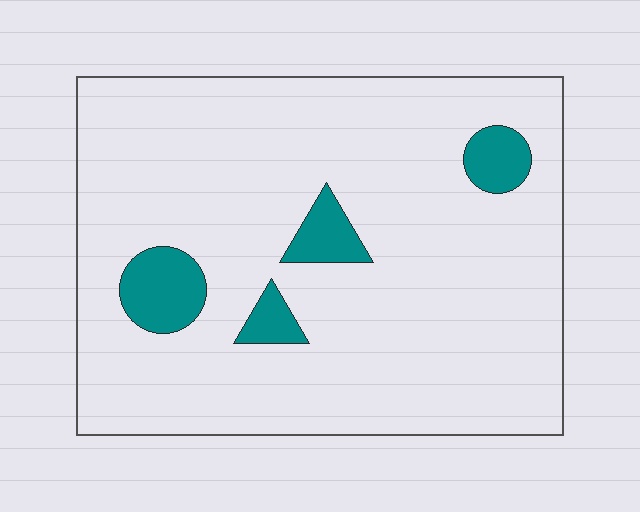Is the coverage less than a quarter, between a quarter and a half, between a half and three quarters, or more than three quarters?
Less than a quarter.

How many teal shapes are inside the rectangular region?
4.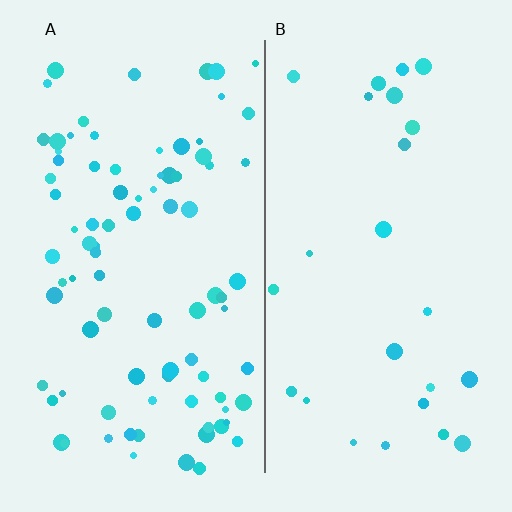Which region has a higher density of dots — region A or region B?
A (the left).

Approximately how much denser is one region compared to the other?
Approximately 3.4× — region A over region B.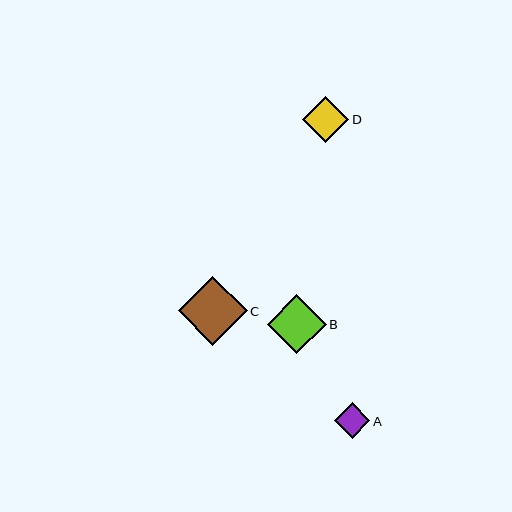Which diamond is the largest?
Diamond C is the largest with a size of approximately 69 pixels.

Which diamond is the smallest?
Diamond A is the smallest with a size of approximately 36 pixels.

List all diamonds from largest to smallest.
From largest to smallest: C, B, D, A.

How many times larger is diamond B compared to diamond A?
Diamond B is approximately 1.6 times the size of diamond A.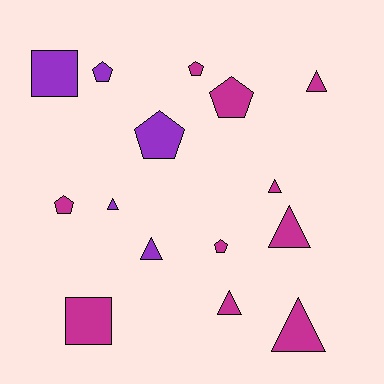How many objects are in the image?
There are 15 objects.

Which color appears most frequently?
Magenta, with 10 objects.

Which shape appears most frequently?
Triangle, with 7 objects.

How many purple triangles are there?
There are 2 purple triangles.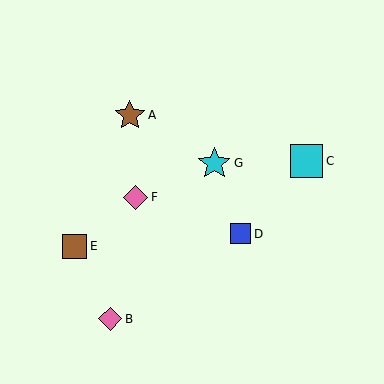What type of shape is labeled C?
Shape C is a cyan square.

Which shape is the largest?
The cyan star (labeled G) is the largest.